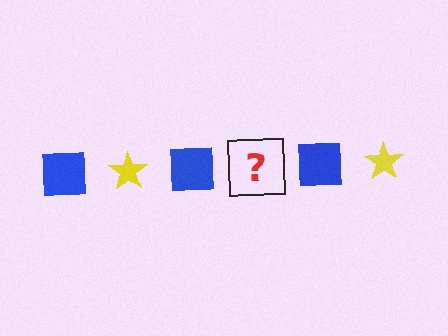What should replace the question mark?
The question mark should be replaced with a yellow star.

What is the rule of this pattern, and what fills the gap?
The rule is that the pattern alternates between blue square and yellow star. The gap should be filled with a yellow star.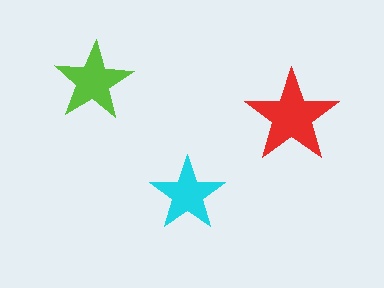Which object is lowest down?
The cyan star is bottommost.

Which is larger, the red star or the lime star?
The red one.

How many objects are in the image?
There are 3 objects in the image.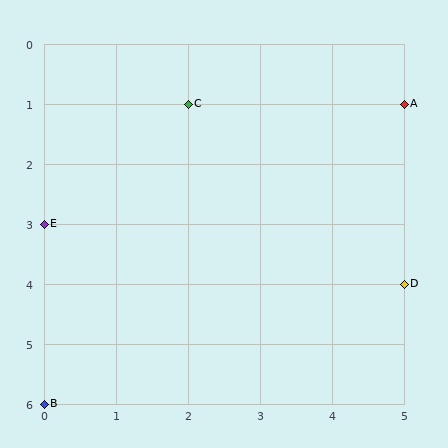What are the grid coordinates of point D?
Point D is at grid coordinates (5, 4).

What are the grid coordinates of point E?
Point E is at grid coordinates (0, 3).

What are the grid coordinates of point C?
Point C is at grid coordinates (2, 1).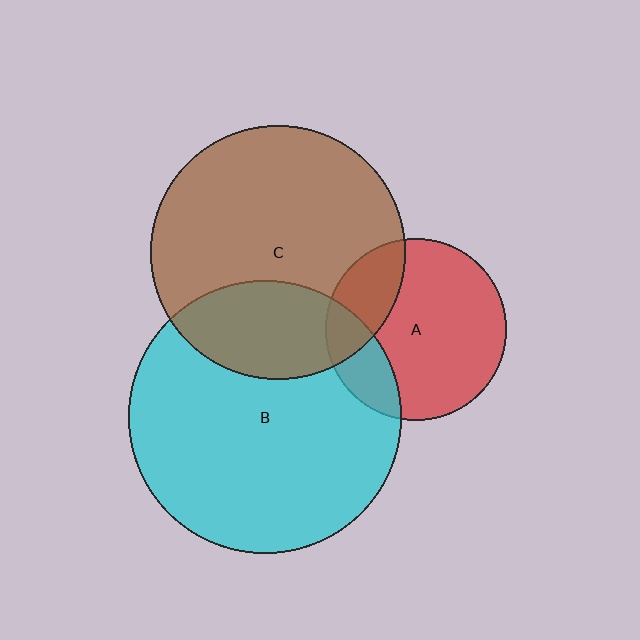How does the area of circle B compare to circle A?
Approximately 2.3 times.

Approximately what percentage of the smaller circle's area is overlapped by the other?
Approximately 25%.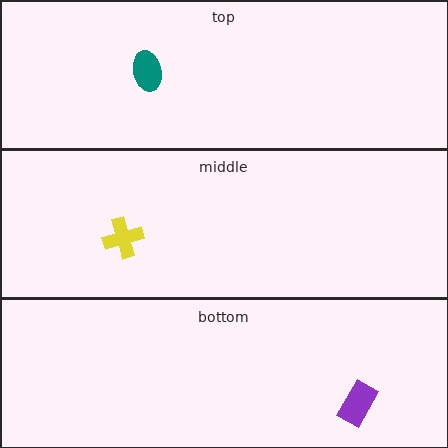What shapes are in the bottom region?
The purple rectangle.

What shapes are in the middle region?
The yellow cross.